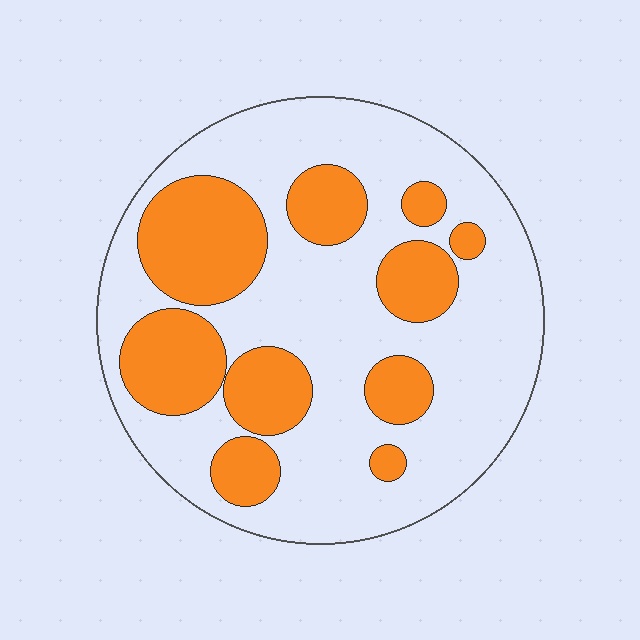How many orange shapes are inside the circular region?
10.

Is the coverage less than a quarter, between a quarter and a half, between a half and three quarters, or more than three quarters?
Between a quarter and a half.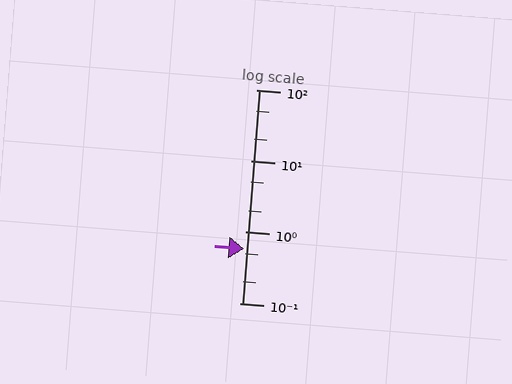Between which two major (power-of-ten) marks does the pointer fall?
The pointer is between 0.1 and 1.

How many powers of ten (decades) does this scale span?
The scale spans 3 decades, from 0.1 to 100.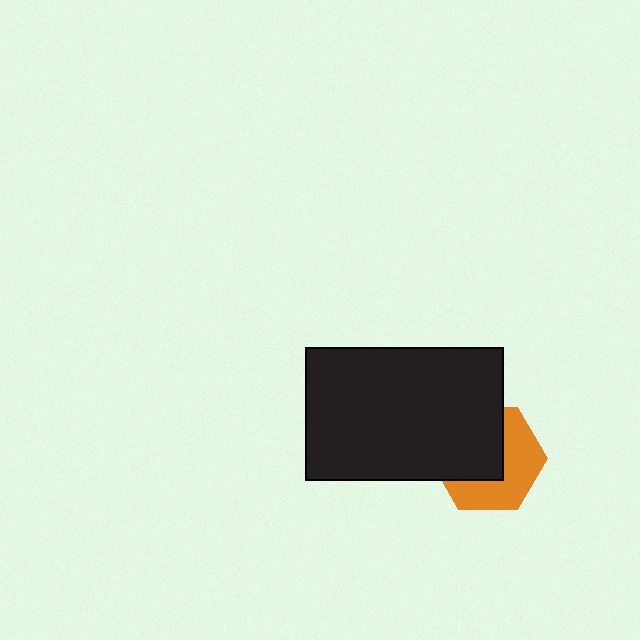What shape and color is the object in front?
The object in front is a black rectangle.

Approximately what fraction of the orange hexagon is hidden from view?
Roughly 51% of the orange hexagon is hidden behind the black rectangle.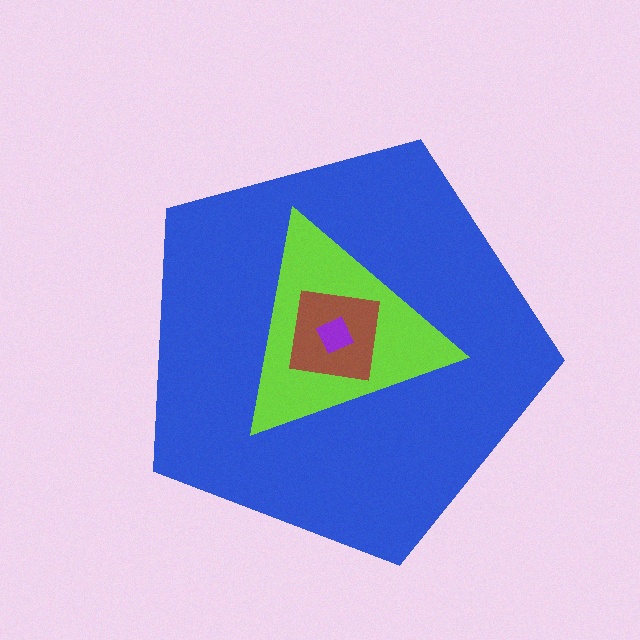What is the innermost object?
The purple square.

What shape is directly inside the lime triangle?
The brown square.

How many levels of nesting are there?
4.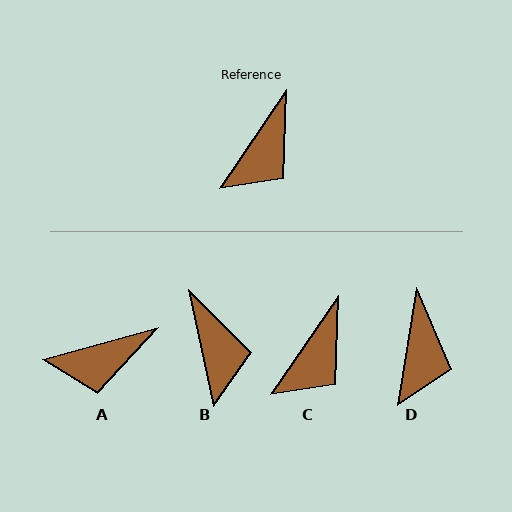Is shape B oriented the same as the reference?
No, it is off by about 46 degrees.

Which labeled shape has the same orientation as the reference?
C.